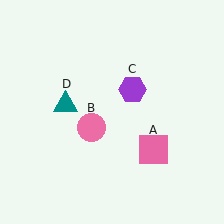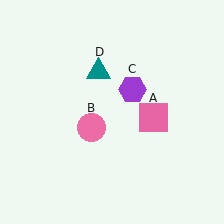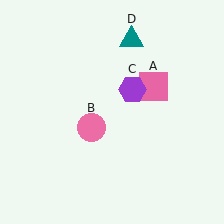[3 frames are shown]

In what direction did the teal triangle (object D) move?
The teal triangle (object D) moved up and to the right.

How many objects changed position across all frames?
2 objects changed position: pink square (object A), teal triangle (object D).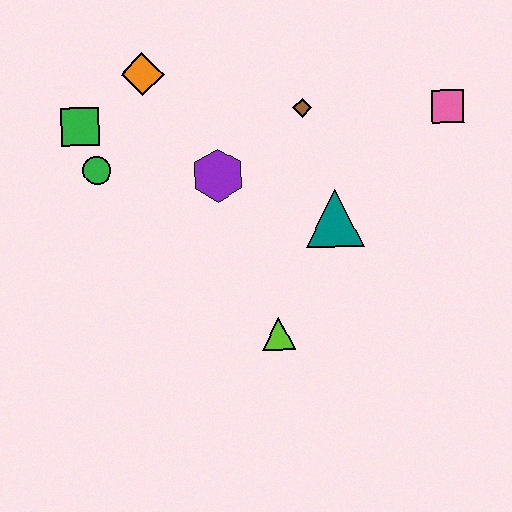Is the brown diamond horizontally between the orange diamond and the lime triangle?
No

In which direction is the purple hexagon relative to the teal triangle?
The purple hexagon is to the left of the teal triangle.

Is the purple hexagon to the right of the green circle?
Yes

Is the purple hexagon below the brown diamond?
Yes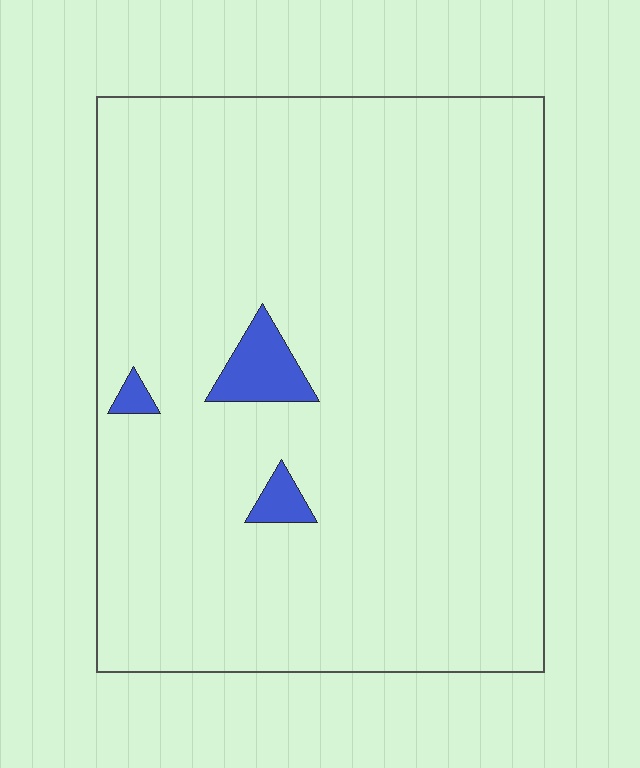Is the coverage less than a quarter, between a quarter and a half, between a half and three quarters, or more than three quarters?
Less than a quarter.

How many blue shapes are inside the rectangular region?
3.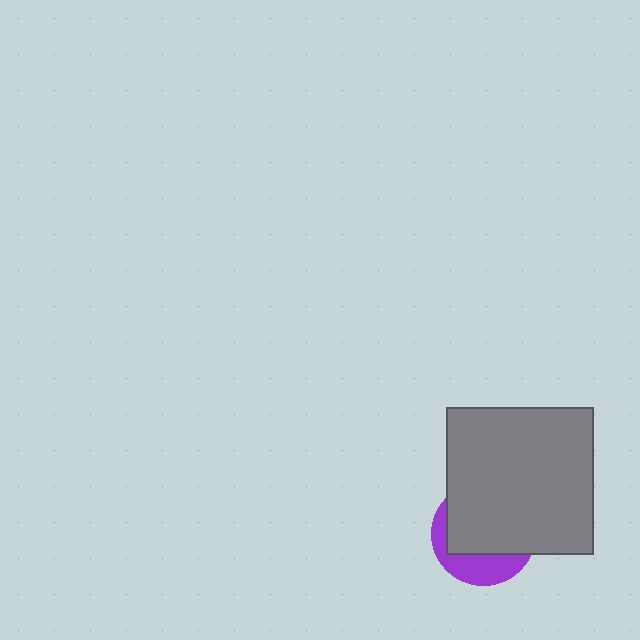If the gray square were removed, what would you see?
You would see the complete purple circle.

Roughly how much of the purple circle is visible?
A small part of it is visible (roughly 32%).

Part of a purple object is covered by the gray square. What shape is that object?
It is a circle.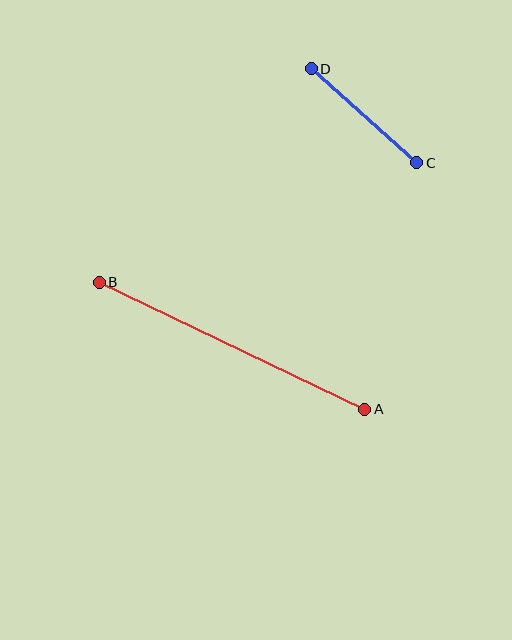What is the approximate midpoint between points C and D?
The midpoint is at approximately (364, 116) pixels.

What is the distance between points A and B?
The distance is approximately 294 pixels.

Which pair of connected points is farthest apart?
Points A and B are farthest apart.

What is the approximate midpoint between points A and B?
The midpoint is at approximately (232, 346) pixels.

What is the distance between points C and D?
The distance is approximately 142 pixels.